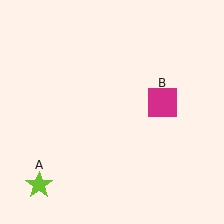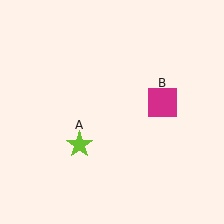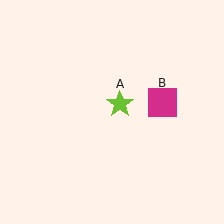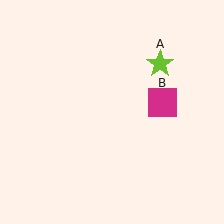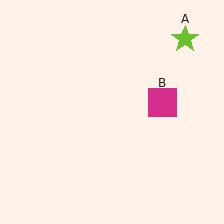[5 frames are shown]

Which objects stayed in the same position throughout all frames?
Magenta square (object B) remained stationary.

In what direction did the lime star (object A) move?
The lime star (object A) moved up and to the right.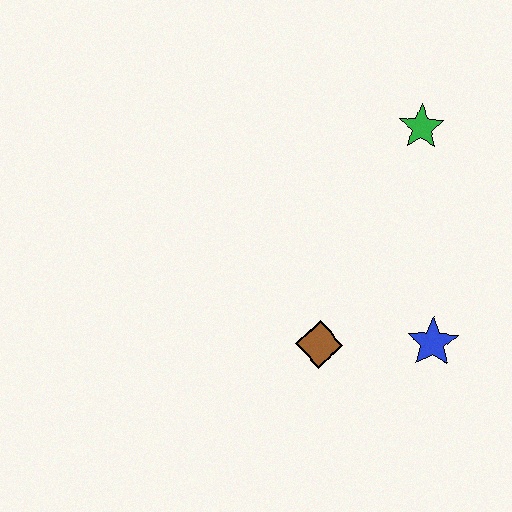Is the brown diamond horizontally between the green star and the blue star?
No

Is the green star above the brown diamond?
Yes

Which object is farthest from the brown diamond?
The green star is farthest from the brown diamond.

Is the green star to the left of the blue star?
Yes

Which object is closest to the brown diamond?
The blue star is closest to the brown diamond.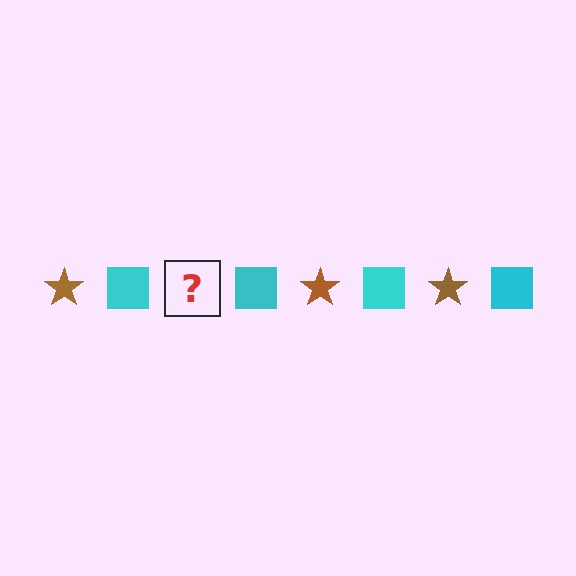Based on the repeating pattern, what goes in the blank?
The blank should be a brown star.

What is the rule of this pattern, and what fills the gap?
The rule is that the pattern alternates between brown star and cyan square. The gap should be filled with a brown star.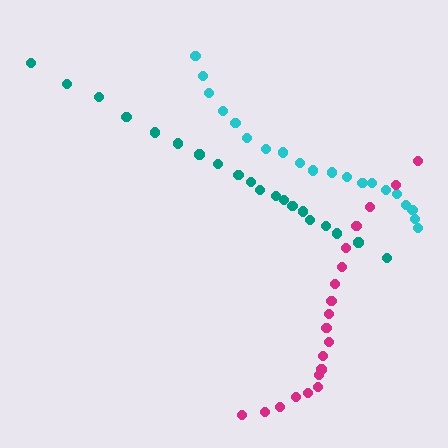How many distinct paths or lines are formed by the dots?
There are 3 distinct paths.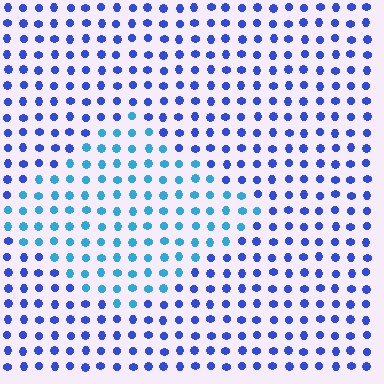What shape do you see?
I see a diamond.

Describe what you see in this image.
The image is filled with small blue elements in a uniform arrangement. A diamond-shaped region is visible where the elements are tinted to a slightly different hue, forming a subtle color boundary.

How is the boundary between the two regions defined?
The boundary is defined purely by a slight shift in hue (about 34 degrees). Spacing, size, and orientation are identical on both sides.